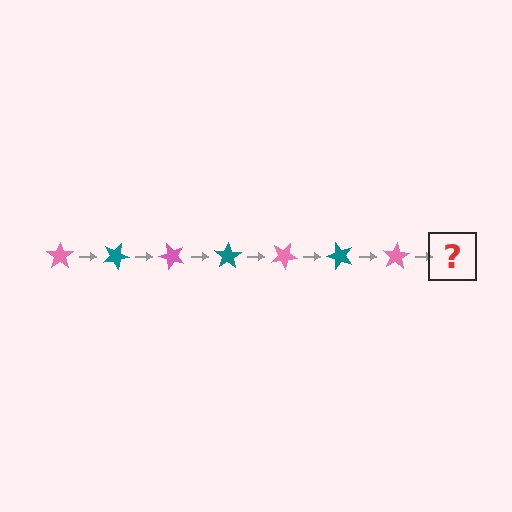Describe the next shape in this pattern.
It should be a teal star, rotated 175 degrees from the start.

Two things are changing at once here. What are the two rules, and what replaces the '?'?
The two rules are that it rotates 25 degrees each step and the color cycles through pink and teal. The '?' should be a teal star, rotated 175 degrees from the start.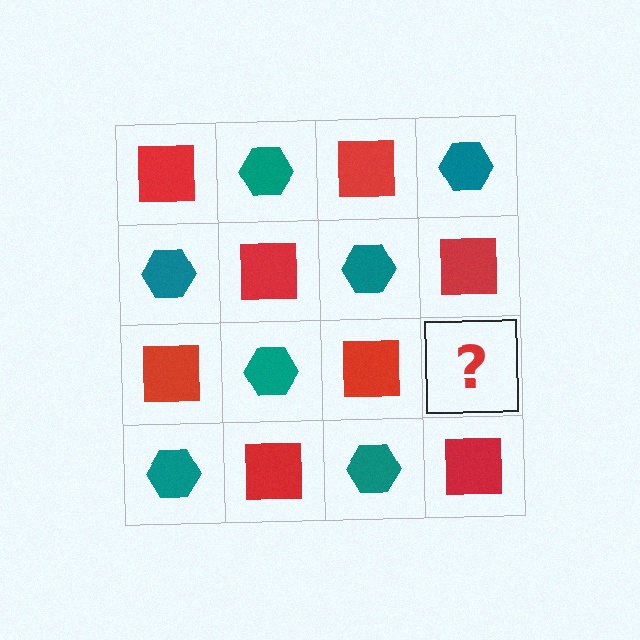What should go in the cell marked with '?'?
The missing cell should contain a teal hexagon.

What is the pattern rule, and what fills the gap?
The rule is that it alternates red square and teal hexagon in a checkerboard pattern. The gap should be filled with a teal hexagon.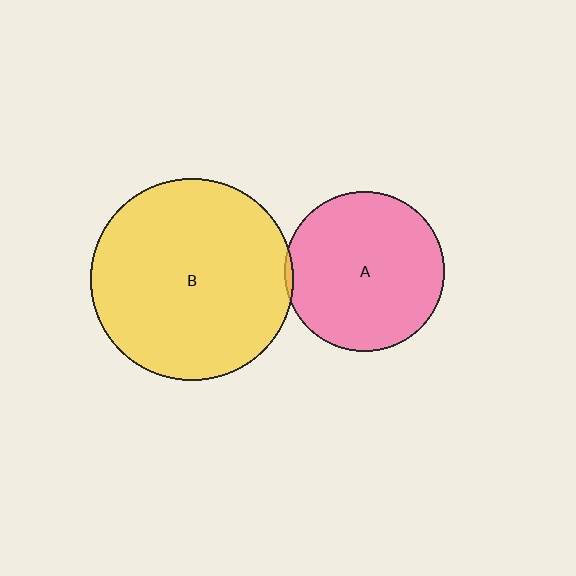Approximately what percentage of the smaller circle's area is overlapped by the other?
Approximately 5%.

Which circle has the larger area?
Circle B (yellow).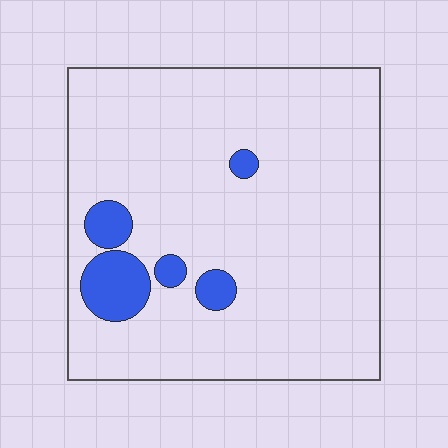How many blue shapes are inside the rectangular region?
5.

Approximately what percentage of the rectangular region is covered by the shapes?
Approximately 10%.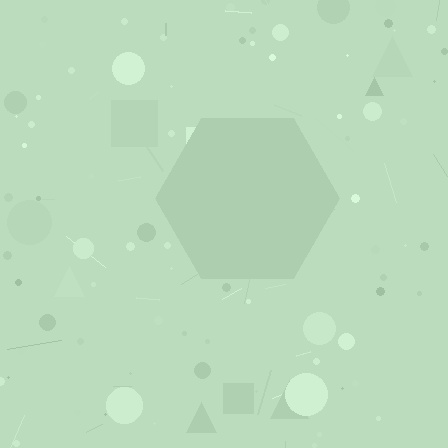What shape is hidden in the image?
A hexagon is hidden in the image.